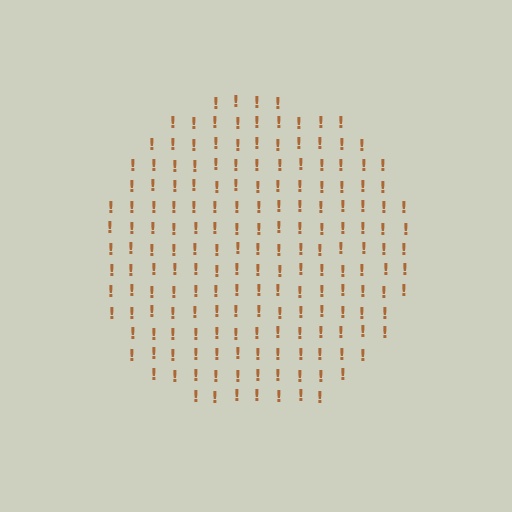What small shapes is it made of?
It is made of small exclamation marks.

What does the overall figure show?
The overall figure shows a circle.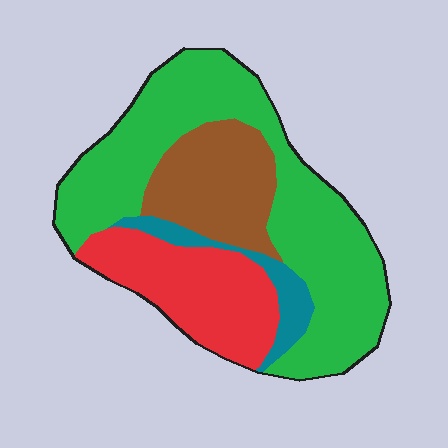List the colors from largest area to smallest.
From largest to smallest: green, red, brown, teal.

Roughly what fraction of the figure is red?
Red takes up about one fifth (1/5) of the figure.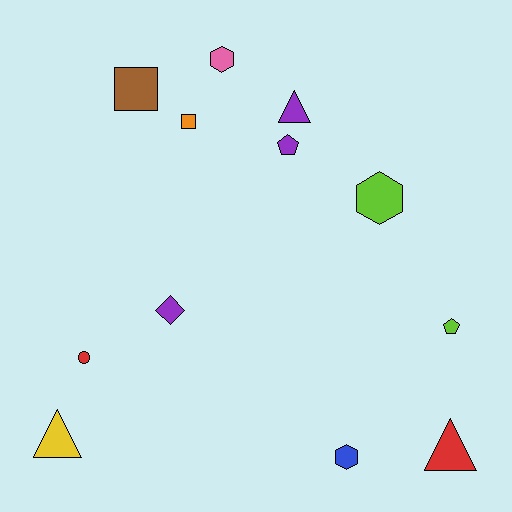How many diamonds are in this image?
There is 1 diamond.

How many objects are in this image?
There are 12 objects.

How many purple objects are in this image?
There are 3 purple objects.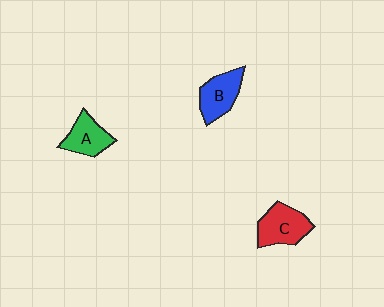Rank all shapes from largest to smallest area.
From largest to smallest: C (red), B (blue), A (green).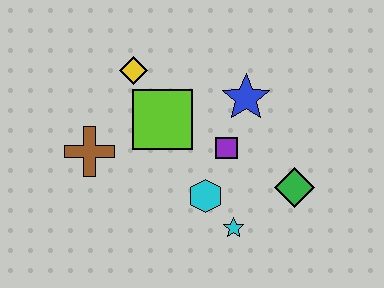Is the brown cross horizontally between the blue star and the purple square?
No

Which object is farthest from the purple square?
The brown cross is farthest from the purple square.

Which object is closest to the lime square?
The yellow diamond is closest to the lime square.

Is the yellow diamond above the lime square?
Yes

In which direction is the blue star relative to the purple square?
The blue star is above the purple square.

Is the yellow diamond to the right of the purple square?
No